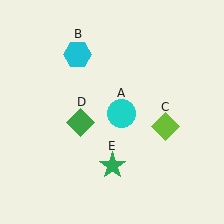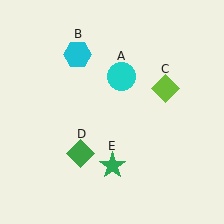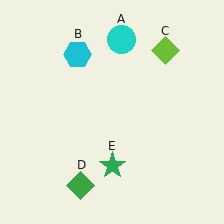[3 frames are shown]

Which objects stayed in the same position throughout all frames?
Cyan hexagon (object B) and green star (object E) remained stationary.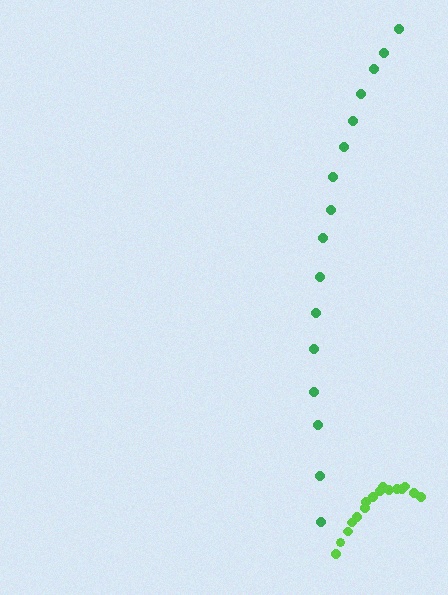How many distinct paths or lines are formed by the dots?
There are 2 distinct paths.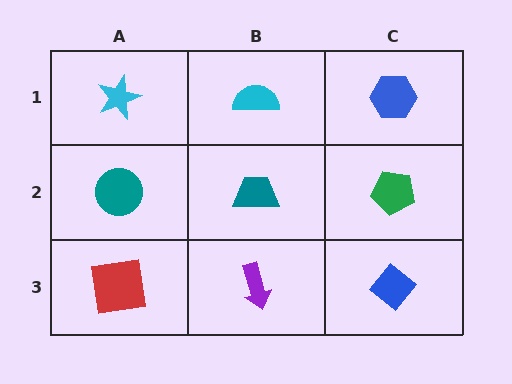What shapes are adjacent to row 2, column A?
A cyan star (row 1, column A), a red square (row 3, column A), a teal trapezoid (row 2, column B).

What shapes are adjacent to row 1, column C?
A green pentagon (row 2, column C), a cyan semicircle (row 1, column B).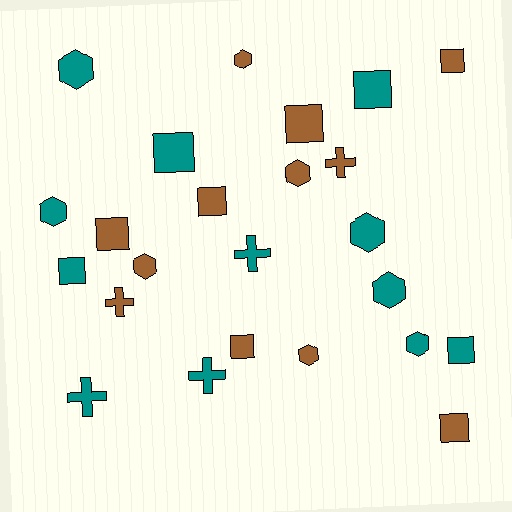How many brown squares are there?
There are 6 brown squares.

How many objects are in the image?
There are 24 objects.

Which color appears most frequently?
Brown, with 12 objects.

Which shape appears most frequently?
Square, with 10 objects.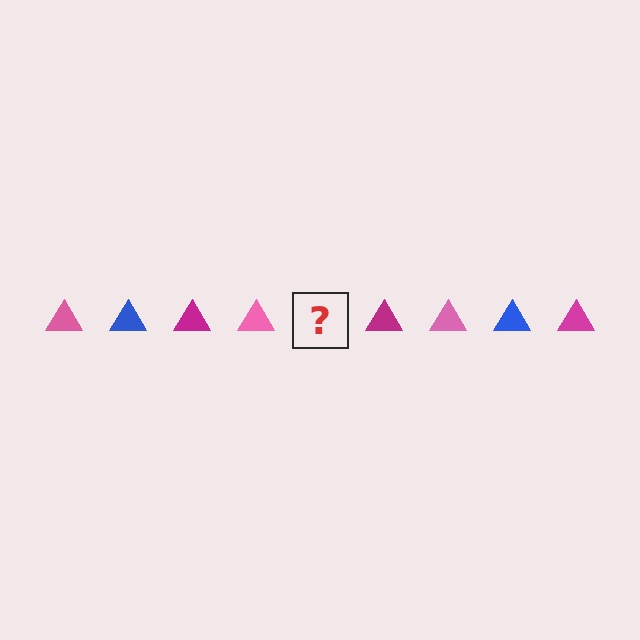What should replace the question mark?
The question mark should be replaced with a blue triangle.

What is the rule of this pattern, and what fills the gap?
The rule is that the pattern cycles through pink, blue, magenta triangles. The gap should be filled with a blue triangle.